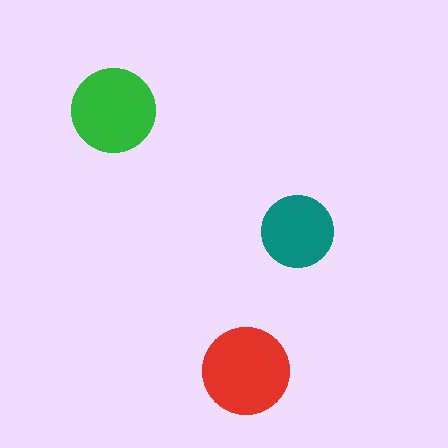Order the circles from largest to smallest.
the red one, the green one, the teal one.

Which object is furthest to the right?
The teal circle is rightmost.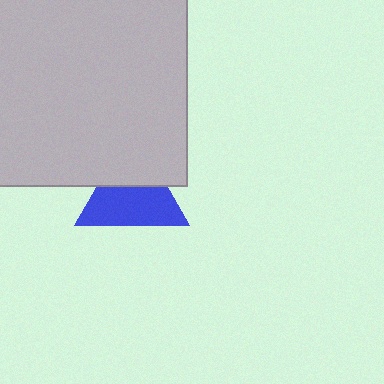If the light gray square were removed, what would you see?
You would see the complete blue triangle.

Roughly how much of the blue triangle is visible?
About half of it is visible (roughly 61%).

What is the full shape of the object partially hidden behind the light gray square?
The partially hidden object is a blue triangle.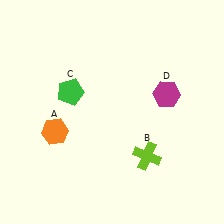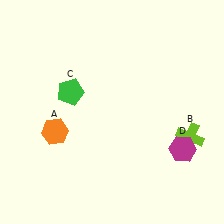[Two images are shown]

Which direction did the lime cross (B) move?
The lime cross (B) moved right.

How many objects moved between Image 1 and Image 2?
2 objects moved between the two images.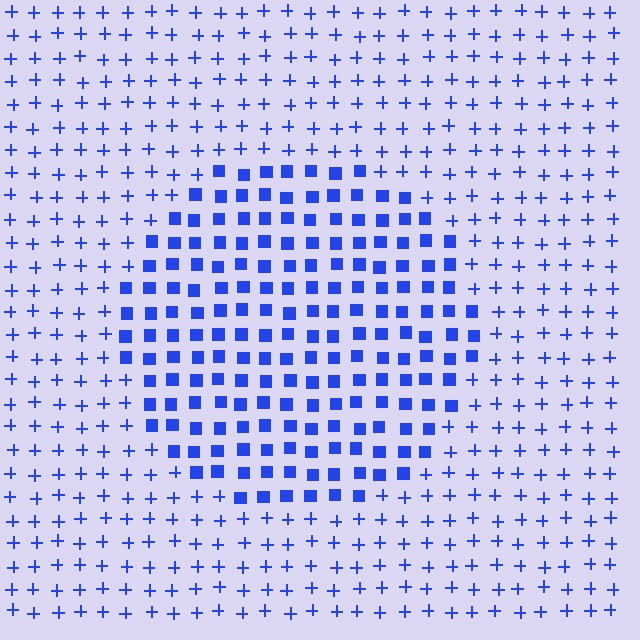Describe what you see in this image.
The image is filled with small blue elements arranged in a uniform grid. A circle-shaped region contains squares, while the surrounding area contains plus signs. The boundary is defined purely by the change in element shape.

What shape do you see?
I see a circle.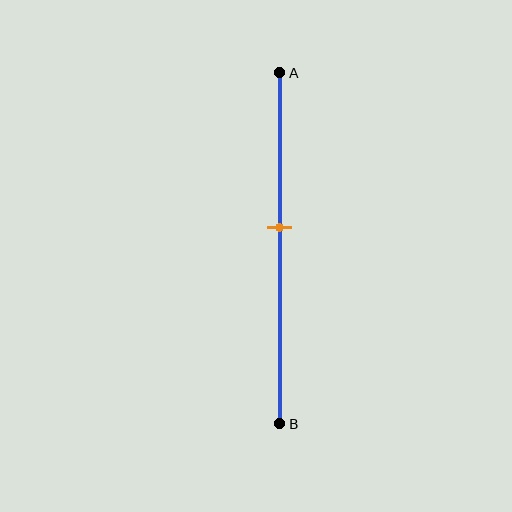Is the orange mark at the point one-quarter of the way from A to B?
No, the mark is at about 45% from A, not at the 25% one-quarter point.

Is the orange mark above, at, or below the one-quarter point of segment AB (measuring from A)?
The orange mark is below the one-quarter point of segment AB.